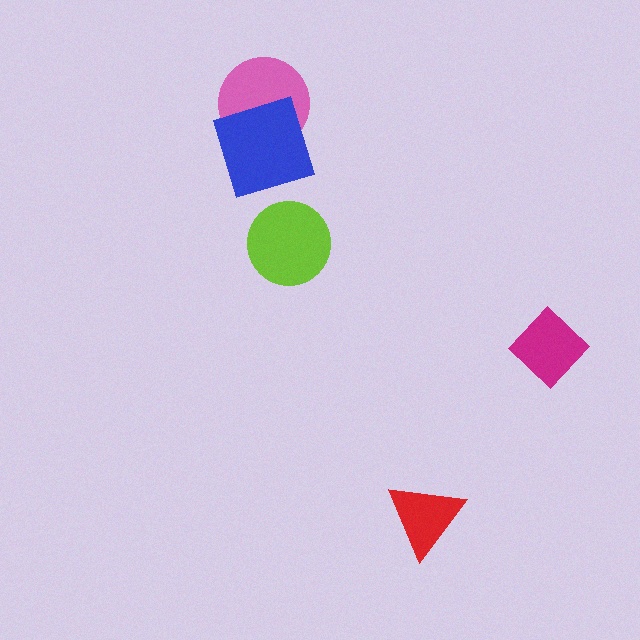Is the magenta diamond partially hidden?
No, no other shape covers it.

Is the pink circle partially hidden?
Yes, it is partially covered by another shape.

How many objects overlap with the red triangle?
0 objects overlap with the red triangle.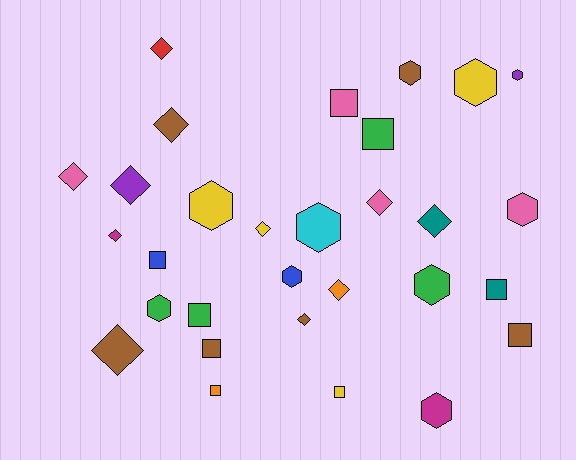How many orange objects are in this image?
There are 2 orange objects.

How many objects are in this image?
There are 30 objects.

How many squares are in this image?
There are 9 squares.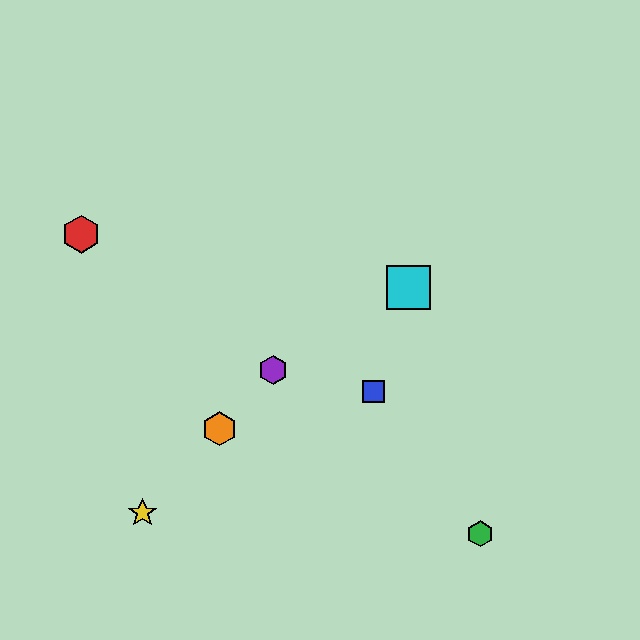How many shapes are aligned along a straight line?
3 shapes (the yellow star, the purple hexagon, the orange hexagon) are aligned along a straight line.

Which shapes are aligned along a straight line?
The yellow star, the purple hexagon, the orange hexagon are aligned along a straight line.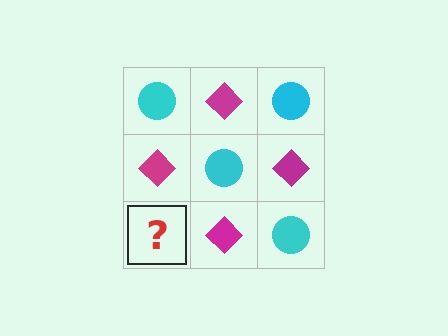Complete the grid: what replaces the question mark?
The question mark should be replaced with a cyan circle.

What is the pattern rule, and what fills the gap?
The rule is that it alternates cyan circle and magenta diamond in a checkerboard pattern. The gap should be filled with a cyan circle.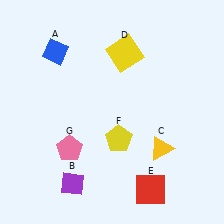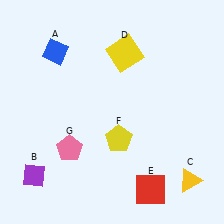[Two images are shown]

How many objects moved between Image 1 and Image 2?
2 objects moved between the two images.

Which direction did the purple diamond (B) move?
The purple diamond (B) moved left.